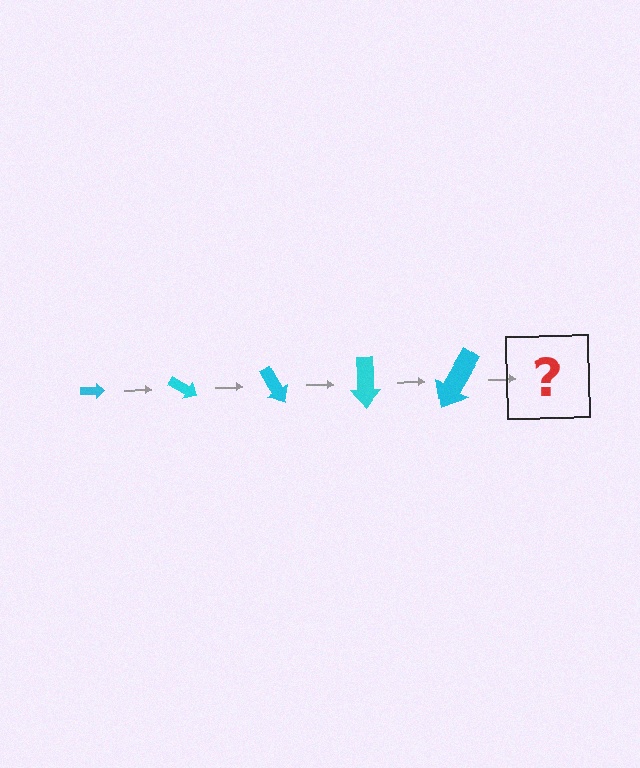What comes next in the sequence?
The next element should be an arrow, larger than the previous one and rotated 150 degrees from the start.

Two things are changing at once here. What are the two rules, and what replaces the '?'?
The two rules are that the arrow grows larger each step and it rotates 30 degrees each step. The '?' should be an arrow, larger than the previous one and rotated 150 degrees from the start.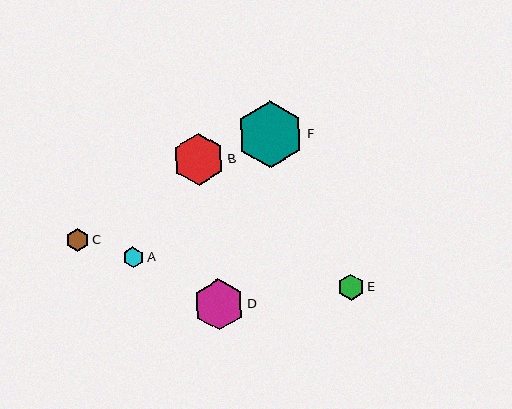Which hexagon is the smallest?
Hexagon A is the smallest with a size of approximately 21 pixels.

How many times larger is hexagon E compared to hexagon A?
Hexagon E is approximately 1.2 times the size of hexagon A.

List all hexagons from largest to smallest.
From largest to smallest: F, B, D, E, C, A.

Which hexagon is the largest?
Hexagon F is the largest with a size of approximately 67 pixels.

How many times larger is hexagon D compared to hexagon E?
Hexagon D is approximately 2.0 times the size of hexagon E.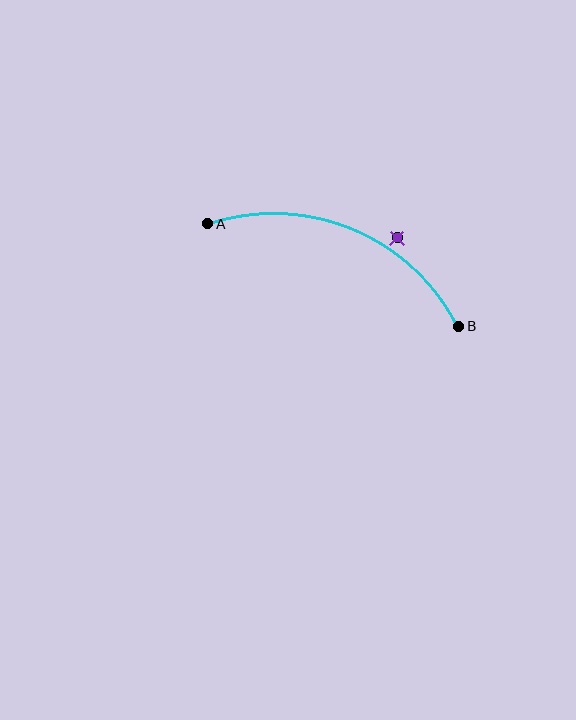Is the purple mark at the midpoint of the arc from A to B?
No — the purple mark does not lie on the arc at all. It sits slightly outside the curve.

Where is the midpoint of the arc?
The arc midpoint is the point on the curve farthest from the straight line joining A and B. It sits above that line.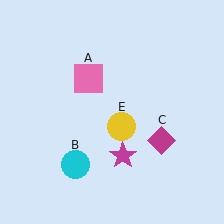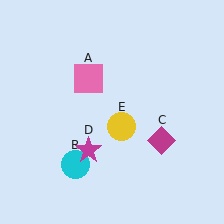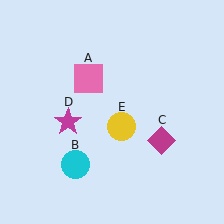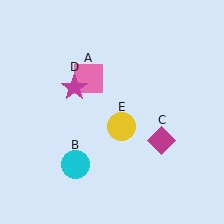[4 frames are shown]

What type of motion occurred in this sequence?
The magenta star (object D) rotated clockwise around the center of the scene.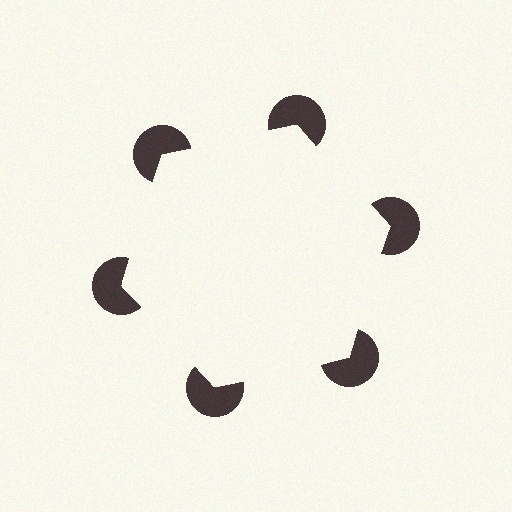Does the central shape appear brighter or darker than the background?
It typically appears slightly brighter than the background, even though no actual brightness change is drawn.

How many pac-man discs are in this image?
There are 6 — one at each vertex of the illusory hexagon.